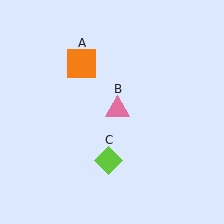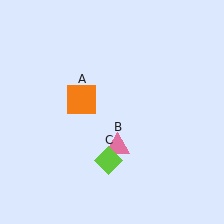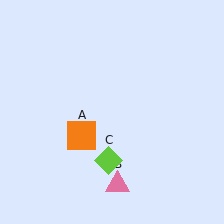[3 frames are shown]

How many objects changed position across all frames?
2 objects changed position: orange square (object A), pink triangle (object B).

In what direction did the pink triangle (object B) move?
The pink triangle (object B) moved down.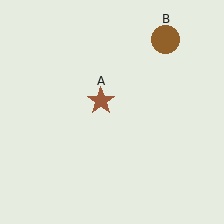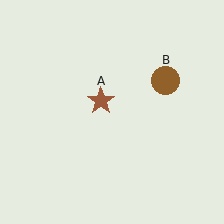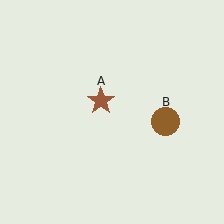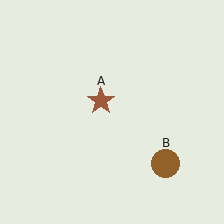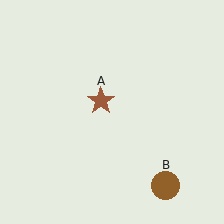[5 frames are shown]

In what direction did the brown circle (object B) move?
The brown circle (object B) moved down.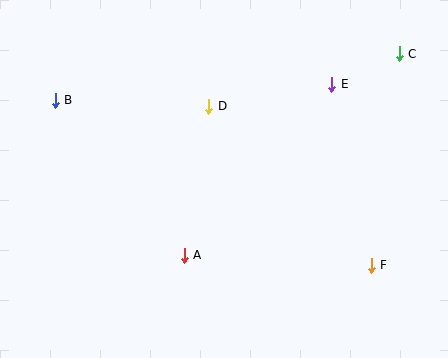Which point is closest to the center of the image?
Point D at (209, 106) is closest to the center.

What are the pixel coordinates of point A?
Point A is at (184, 255).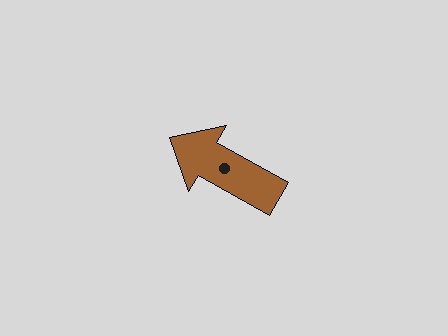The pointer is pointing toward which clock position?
Roughly 10 o'clock.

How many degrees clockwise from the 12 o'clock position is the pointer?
Approximately 300 degrees.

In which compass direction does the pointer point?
Northwest.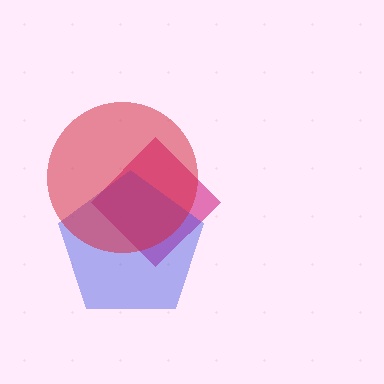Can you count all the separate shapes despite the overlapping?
Yes, there are 3 separate shapes.